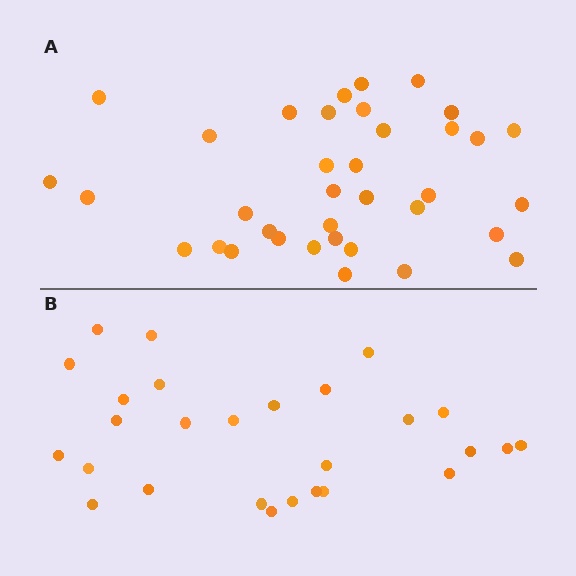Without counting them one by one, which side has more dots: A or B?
Region A (the top region) has more dots.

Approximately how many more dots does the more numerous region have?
Region A has roughly 8 or so more dots than region B.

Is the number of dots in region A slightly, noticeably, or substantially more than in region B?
Region A has noticeably more, but not dramatically so. The ratio is roughly 1.3 to 1.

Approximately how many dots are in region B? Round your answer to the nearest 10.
About 30 dots. (The exact count is 27, which rounds to 30.)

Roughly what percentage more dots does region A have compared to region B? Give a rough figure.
About 35% more.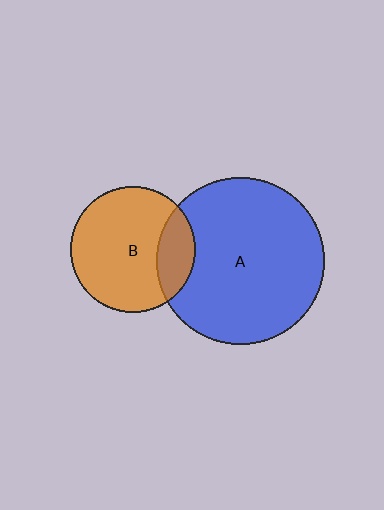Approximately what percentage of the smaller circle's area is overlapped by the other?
Approximately 20%.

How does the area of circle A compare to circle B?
Approximately 1.8 times.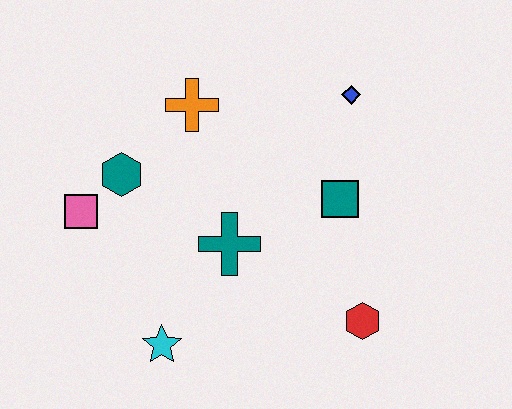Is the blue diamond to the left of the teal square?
No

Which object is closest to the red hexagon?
The teal square is closest to the red hexagon.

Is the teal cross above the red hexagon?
Yes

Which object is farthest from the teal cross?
The blue diamond is farthest from the teal cross.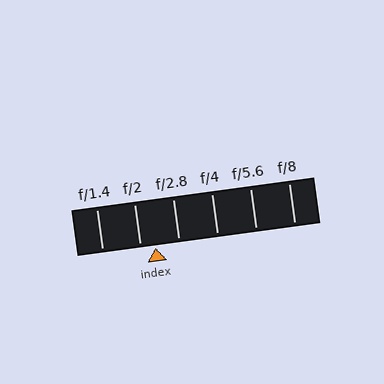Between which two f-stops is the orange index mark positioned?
The index mark is between f/2 and f/2.8.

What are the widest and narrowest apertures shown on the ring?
The widest aperture shown is f/1.4 and the narrowest is f/8.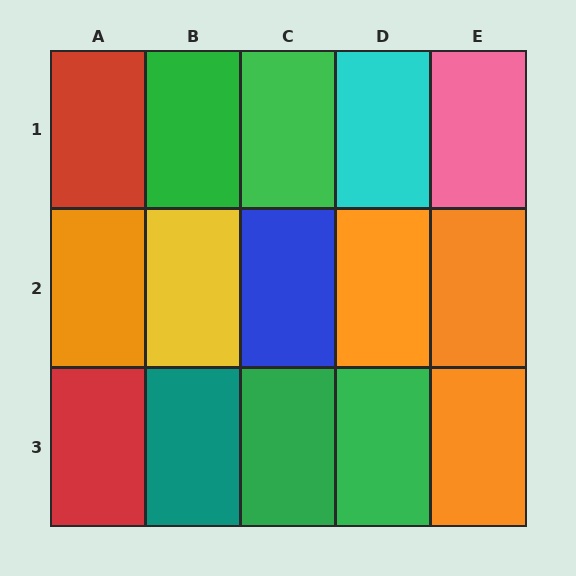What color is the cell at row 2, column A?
Orange.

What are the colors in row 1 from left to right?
Red, green, green, cyan, pink.